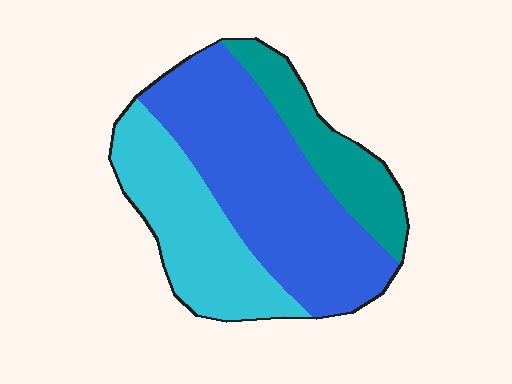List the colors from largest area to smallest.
From largest to smallest: blue, cyan, teal.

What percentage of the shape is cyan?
Cyan takes up between a quarter and a half of the shape.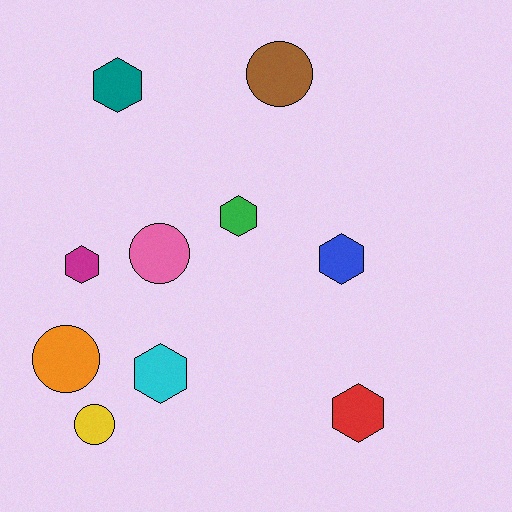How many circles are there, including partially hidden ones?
There are 4 circles.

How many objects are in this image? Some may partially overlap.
There are 10 objects.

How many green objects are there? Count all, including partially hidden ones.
There is 1 green object.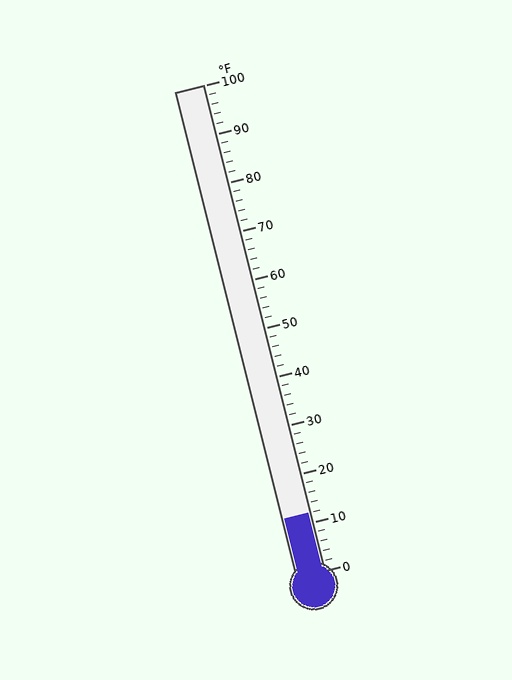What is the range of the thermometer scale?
The thermometer scale ranges from 0°F to 100°F.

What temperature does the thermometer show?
The thermometer shows approximately 12°F.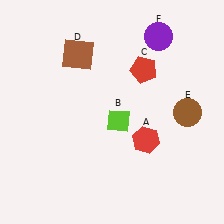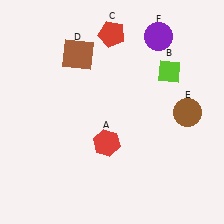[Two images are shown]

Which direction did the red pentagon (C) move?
The red pentagon (C) moved up.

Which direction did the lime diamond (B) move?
The lime diamond (B) moved right.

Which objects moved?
The objects that moved are: the red hexagon (A), the lime diamond (B), the red pentagon (C).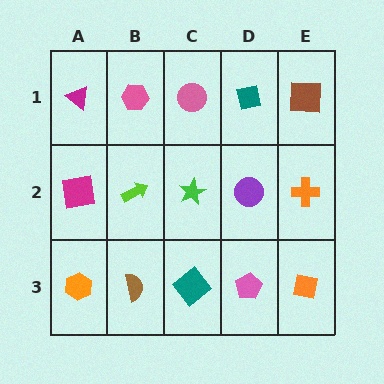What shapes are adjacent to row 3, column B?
A lime arrow (row 2, column B), an orange hexagon (row 3, column A), a teal diamond (row 3, column C).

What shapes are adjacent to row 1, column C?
A green star (row 2, column C), a pink hexagon (row 1, column B), a teal square (row 1, column D).